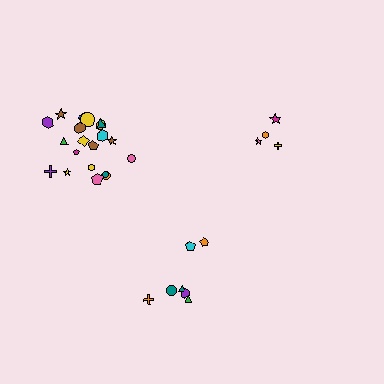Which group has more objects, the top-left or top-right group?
The top-left group.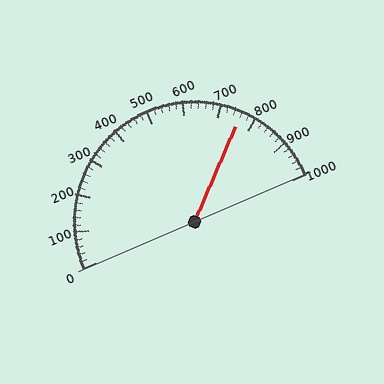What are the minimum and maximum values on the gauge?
The gauge ranges from 0 to 1000.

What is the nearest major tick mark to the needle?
The nearest major tick mark is 800.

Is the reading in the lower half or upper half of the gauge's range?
The reading is in the upper half of the range (0 to 1000).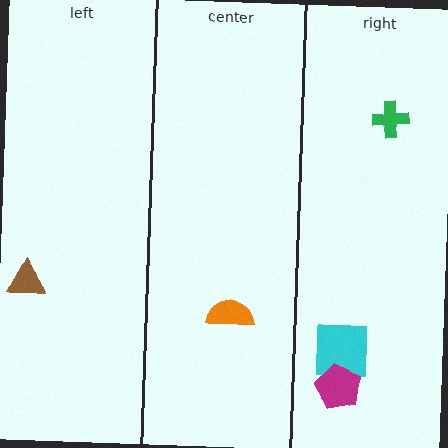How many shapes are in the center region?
1.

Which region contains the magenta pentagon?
The right region.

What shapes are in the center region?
The orange semicircle.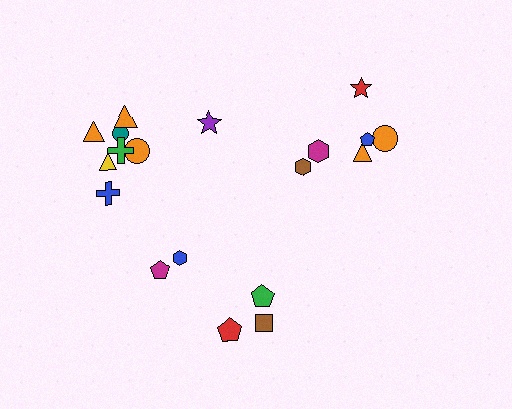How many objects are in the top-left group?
There are 8 objects.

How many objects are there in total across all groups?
There are 19 objects.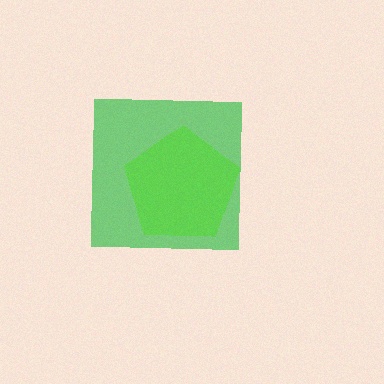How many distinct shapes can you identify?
There are 2 distinct shapes: a green square, a lime pentagon.